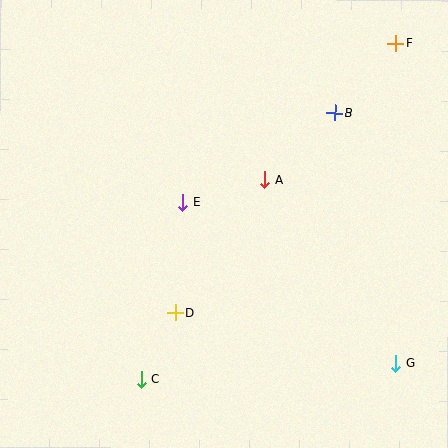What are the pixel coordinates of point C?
Point C is at (141, 379).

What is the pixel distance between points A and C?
The distance between A and C is 234 pixels.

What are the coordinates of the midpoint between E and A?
The midpoint between E and A is at (224, 191).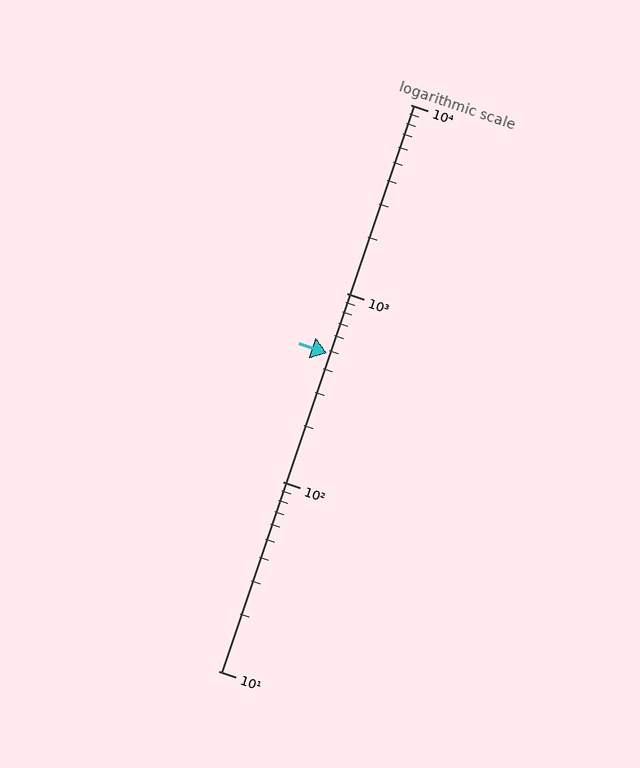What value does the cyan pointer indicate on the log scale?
The pointer indicates approximately 480.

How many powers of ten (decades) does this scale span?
The scale spans 3 decades, from 10 to 10000.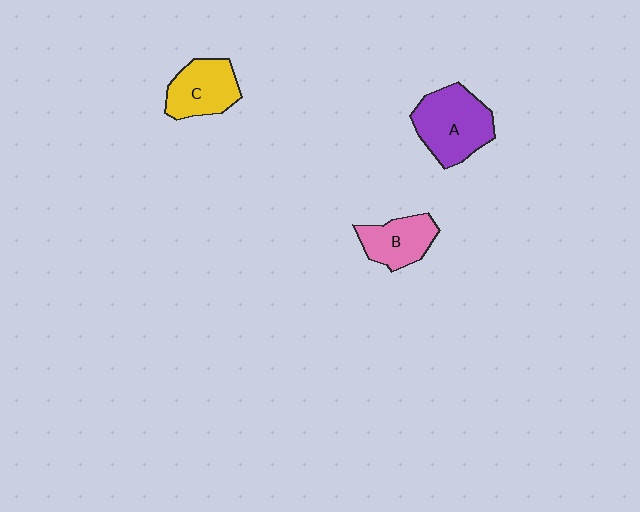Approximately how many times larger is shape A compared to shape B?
Approximately 1.5 times.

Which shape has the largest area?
Shape A (purple).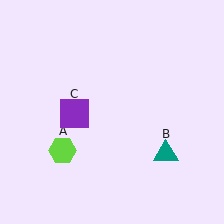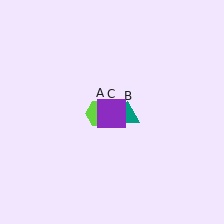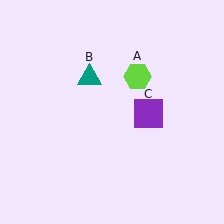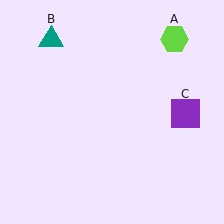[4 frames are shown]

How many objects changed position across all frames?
3 objects changed position: lime hexagon (object A), teal triangle (object B), purple square (object C).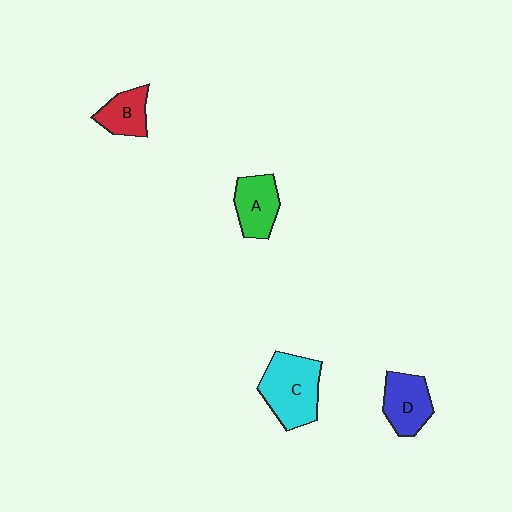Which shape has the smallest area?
Shape B (red).